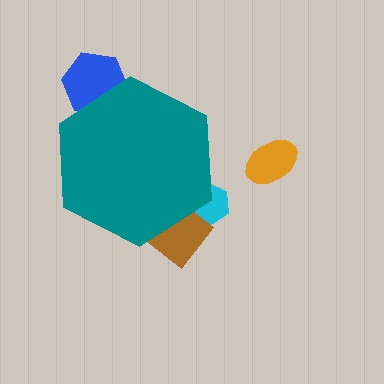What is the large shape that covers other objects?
A teal hexagon.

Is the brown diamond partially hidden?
Yes, the brown diamond is partially hidden behind the teal hexagon.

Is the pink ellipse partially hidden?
Yes, the pink ellipse is partially hidden behind the teal hexagon.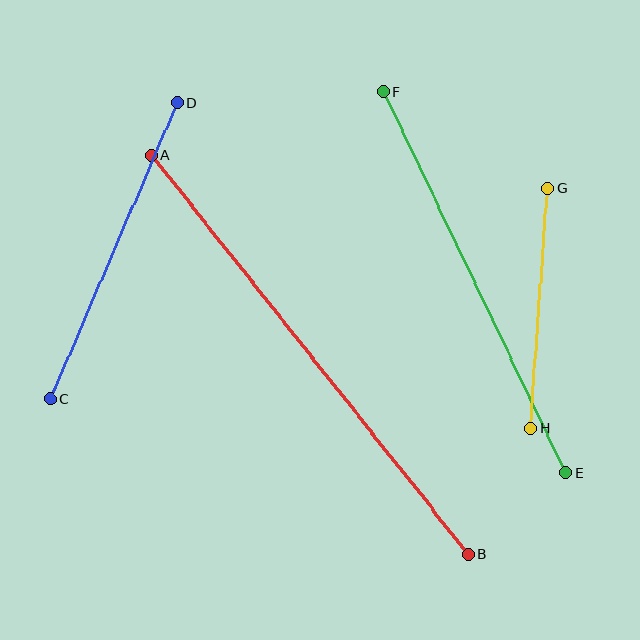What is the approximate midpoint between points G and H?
The midpoint is at approximately (539, 308) pixels.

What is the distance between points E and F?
The distance is approximately 423 pixels.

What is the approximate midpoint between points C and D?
The midpoint is at approximately (114, 251) pixels.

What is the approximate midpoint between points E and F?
The midpoint is at approximately (475, 282) pixels.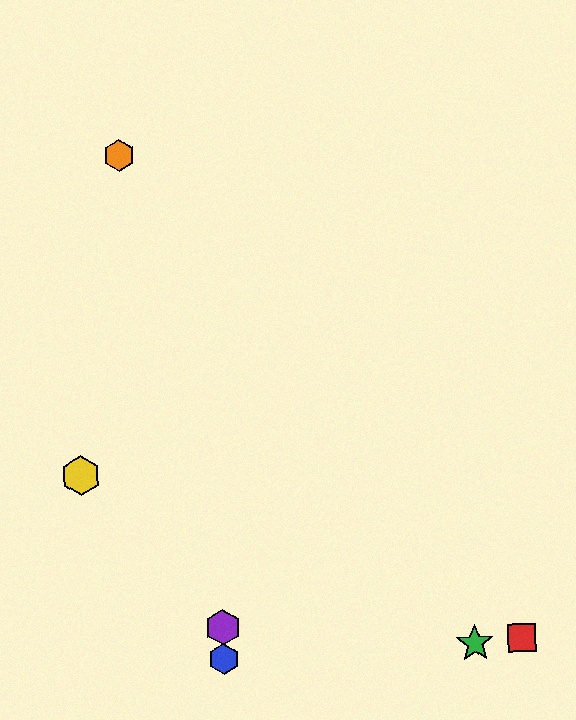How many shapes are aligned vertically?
2 shapes (the blue hexagon, the purple hexagon) are aligned vertically.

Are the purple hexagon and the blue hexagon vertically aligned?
Yes, both are at x≈223.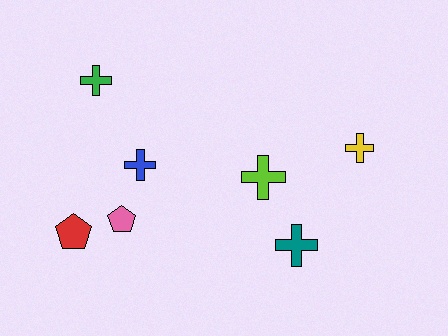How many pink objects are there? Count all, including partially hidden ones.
There is 1 pink object.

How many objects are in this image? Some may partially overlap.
There are 7 objects.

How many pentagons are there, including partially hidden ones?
There are 2 pentagons.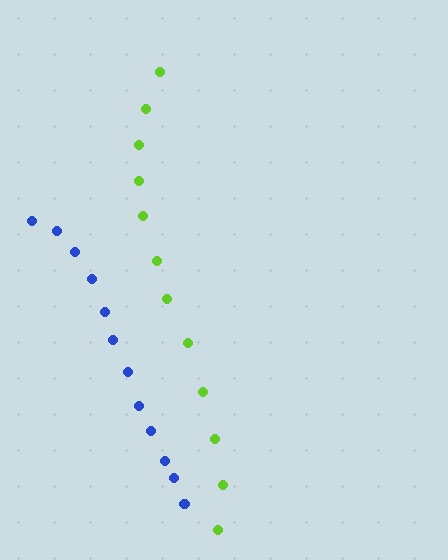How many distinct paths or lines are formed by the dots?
There are 2 distinct paths.